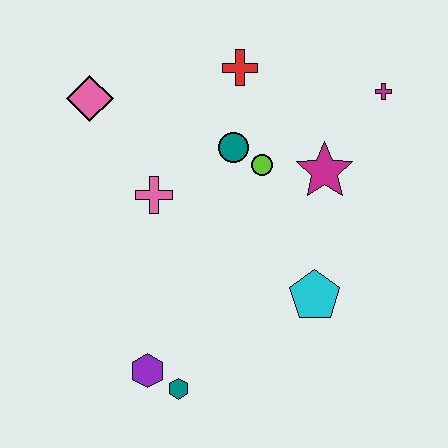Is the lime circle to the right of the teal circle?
Yes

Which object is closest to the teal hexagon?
The purple hexagon is closest to the teal hexagon.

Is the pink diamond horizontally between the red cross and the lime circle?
No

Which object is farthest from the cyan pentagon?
The pink diamond is farthest from the cyan pentagon.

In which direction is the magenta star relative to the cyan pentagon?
The magenta star is above the cyan pentagon.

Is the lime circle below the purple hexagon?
No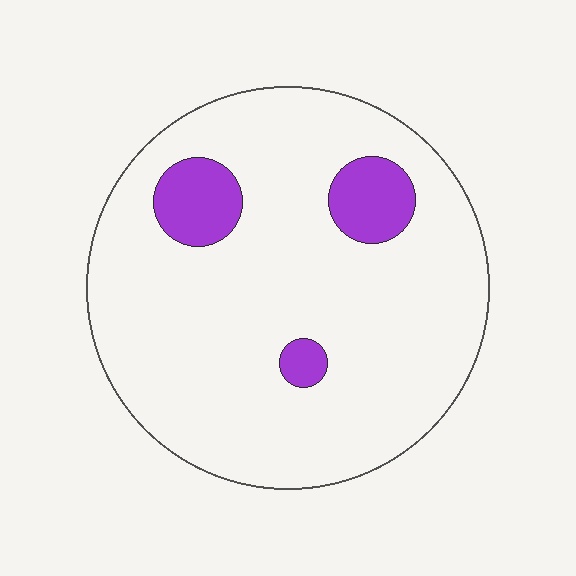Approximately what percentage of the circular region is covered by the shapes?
Approximately 10%.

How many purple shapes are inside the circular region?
3.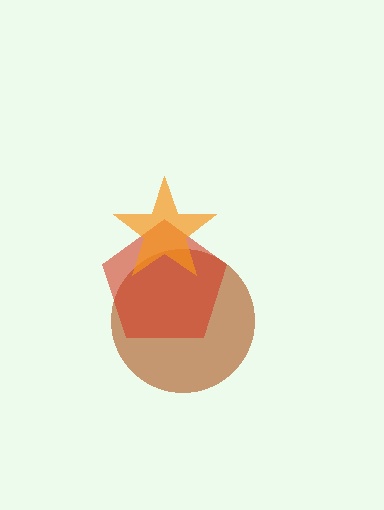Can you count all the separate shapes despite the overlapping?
Yes, there are 3 separate shapes.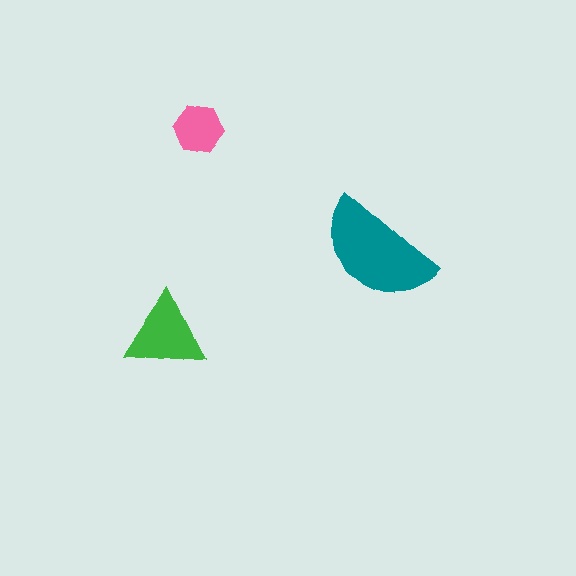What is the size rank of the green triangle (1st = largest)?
2nd.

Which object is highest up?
The pink hexagon is topmost.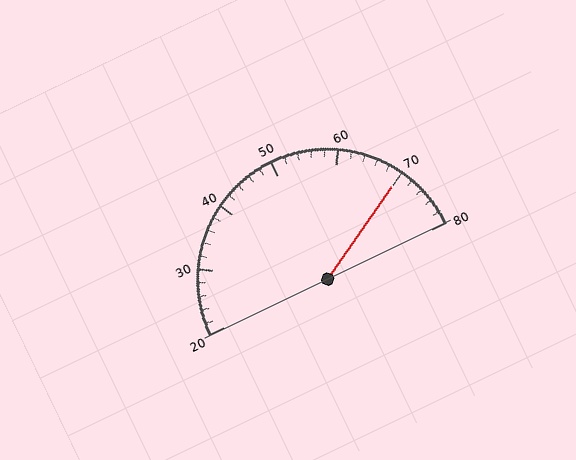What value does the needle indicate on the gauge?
The needle indicates approximately 70.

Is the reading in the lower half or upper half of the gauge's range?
The reading is in the upper half of the range (20 to 80).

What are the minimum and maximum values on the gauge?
The gauge ranges from 20 to 80.